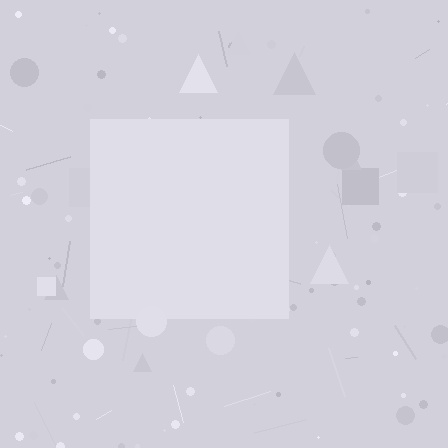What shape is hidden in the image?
A square is hidden in the image.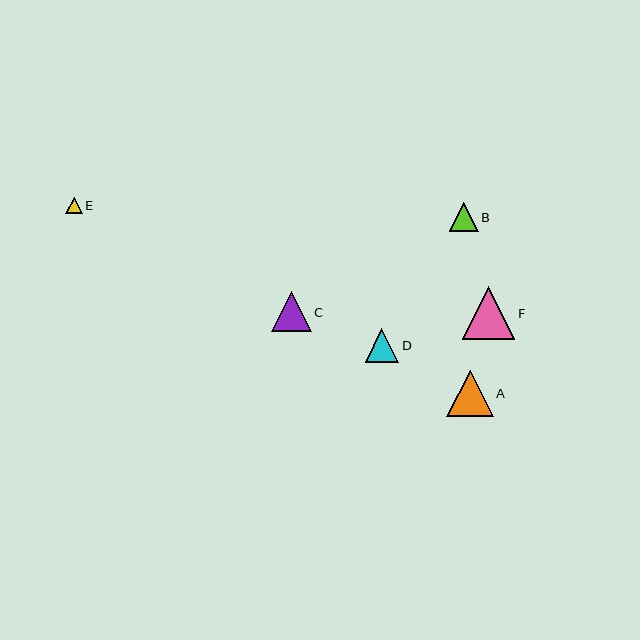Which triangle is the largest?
Triangle F is the largest with a size of approximately 52 pixels.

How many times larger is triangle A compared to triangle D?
Triangle A is approximately 1.4 times the size of triangle D.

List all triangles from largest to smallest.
From largest to smallest: F, A, C, D, B, E.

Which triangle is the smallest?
Triangle E is the smallest with a size of approximately 16 pixels.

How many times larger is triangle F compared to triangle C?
Triangle F is approximately 1.3 times the size of triangle C.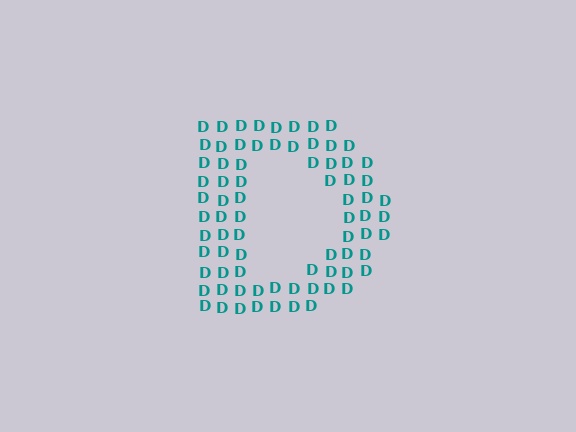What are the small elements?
The small elements are letter D's.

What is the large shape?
The large shape is the letter D.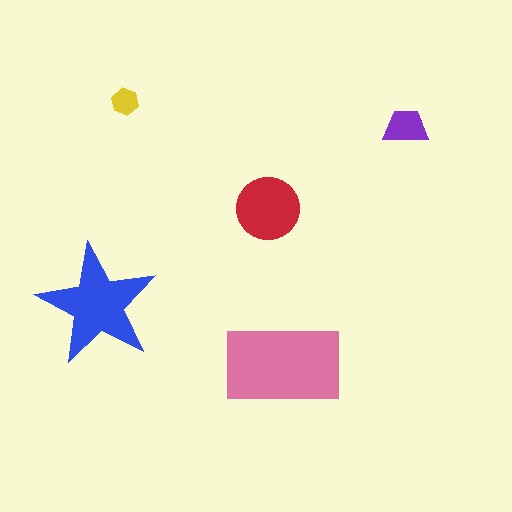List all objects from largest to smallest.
The pink rectangle, the blue star, the red circle, the purple trapezoid, the yellow hexagon.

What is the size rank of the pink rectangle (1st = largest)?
1st.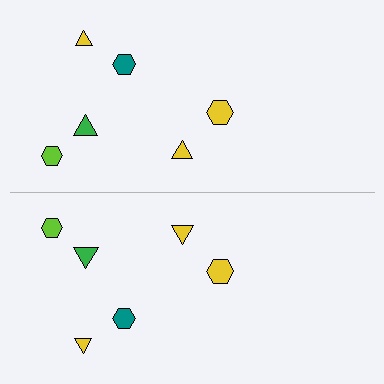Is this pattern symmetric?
Yes, this pattern has bilateral (reflection) symmetry.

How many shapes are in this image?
There are 12 shapes in this image.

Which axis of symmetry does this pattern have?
The pattern has a horizontal axis of symmetry running through the center of the image.